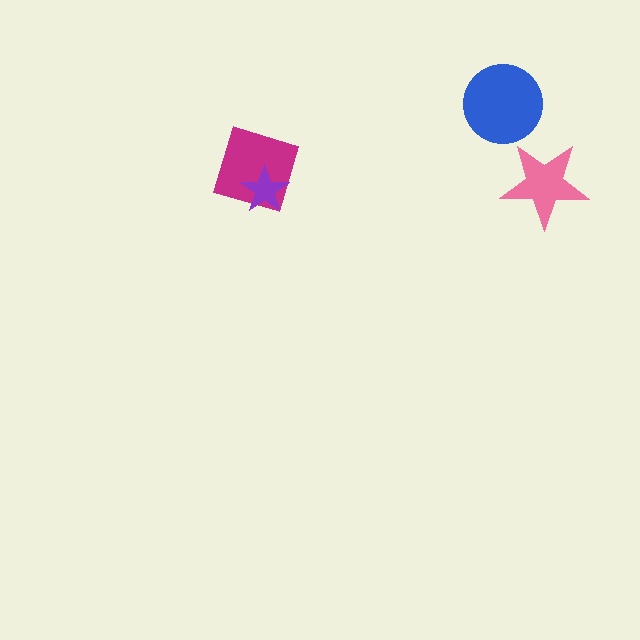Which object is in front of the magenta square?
The purple star is in front of the magenta square.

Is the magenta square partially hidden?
Yes, it is partially covered by another shape.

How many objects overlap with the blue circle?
0 objects overlap with the blue circle.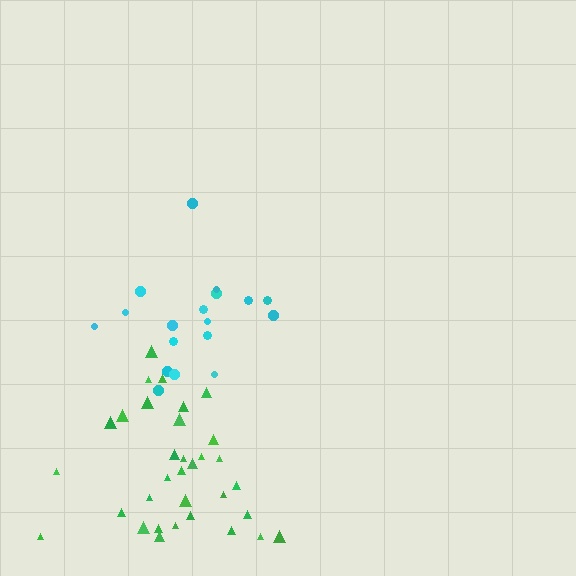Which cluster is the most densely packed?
Green.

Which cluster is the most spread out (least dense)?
Cyan.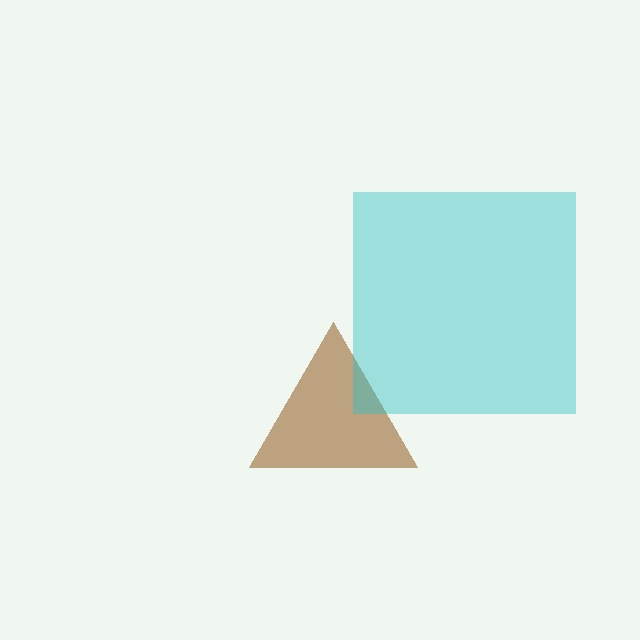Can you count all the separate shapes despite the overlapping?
Yes, there are 2 separate shapes.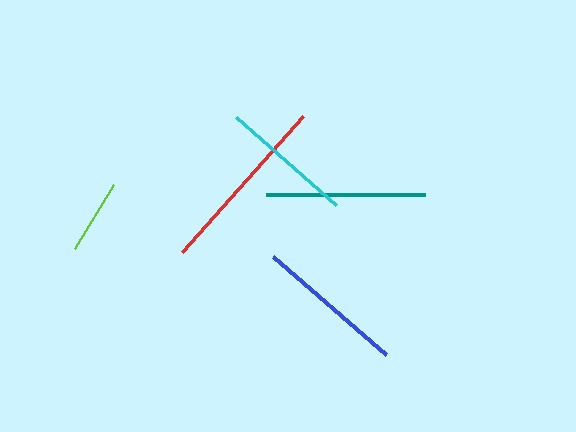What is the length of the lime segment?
The lime segment is approximately 75 pixels long.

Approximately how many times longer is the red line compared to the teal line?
The red line is approximately 1.1 times the length of the teal line.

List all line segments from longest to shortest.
From longest to shortest: red, teal, blue, cyan, lime.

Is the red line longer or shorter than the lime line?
The red line is longer than the lime line.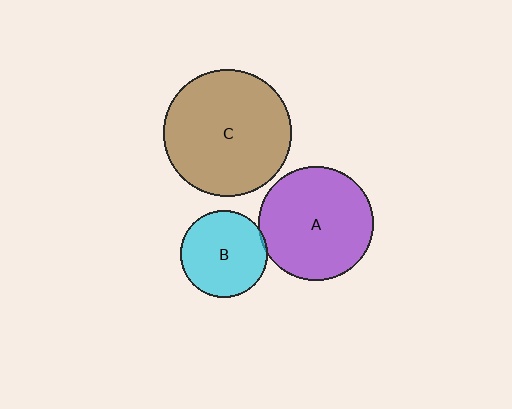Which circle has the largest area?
Circle C (brown).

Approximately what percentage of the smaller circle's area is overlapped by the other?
Approximately 5%.